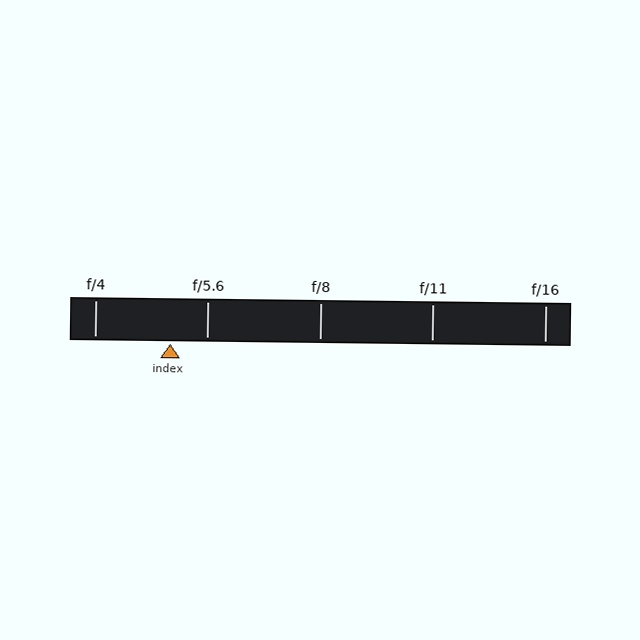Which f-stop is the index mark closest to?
The index mark is closest to f/5.6.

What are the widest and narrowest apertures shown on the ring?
The widest aperture shown is f/4 and the narrowest is f/16.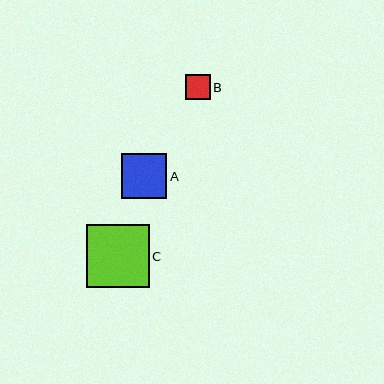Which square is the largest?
Square C is the largest with a size of approximately 63 pixels.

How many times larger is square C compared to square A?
Square C is approximately 1.4 times the size of square A.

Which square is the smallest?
Square B is the smallest with a size of approximately 25 pixels.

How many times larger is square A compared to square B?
Square A is approximately 1.8 times the size of square B.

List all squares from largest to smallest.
From largest to smallest: C, A, B.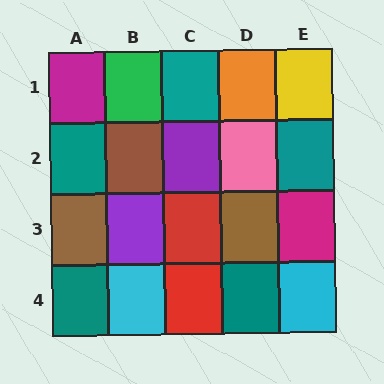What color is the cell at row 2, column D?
Pink.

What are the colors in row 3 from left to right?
Brown, purple, red, brown, magenta.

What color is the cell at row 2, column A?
Teal.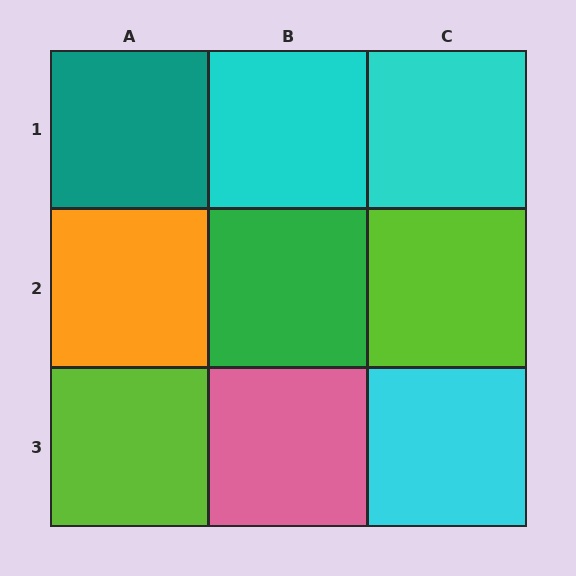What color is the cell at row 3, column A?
Lime.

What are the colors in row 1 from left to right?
Teal, cyan, cyan.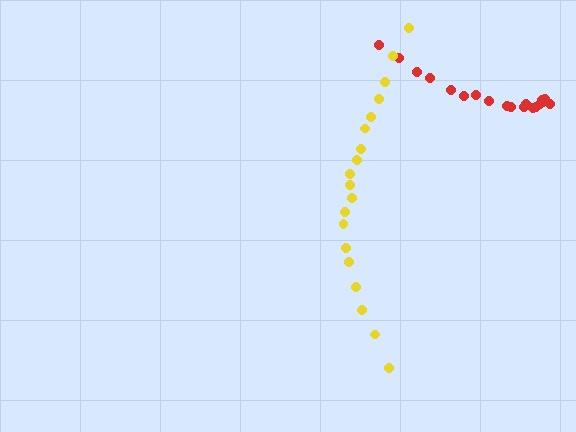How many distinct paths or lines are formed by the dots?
There are 2 distinct paths.